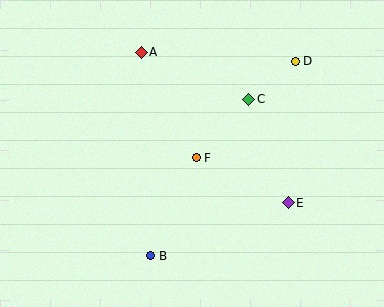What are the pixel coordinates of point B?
Point B is at (151, 256).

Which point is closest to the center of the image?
Point F at (196, 158) is closest to the center.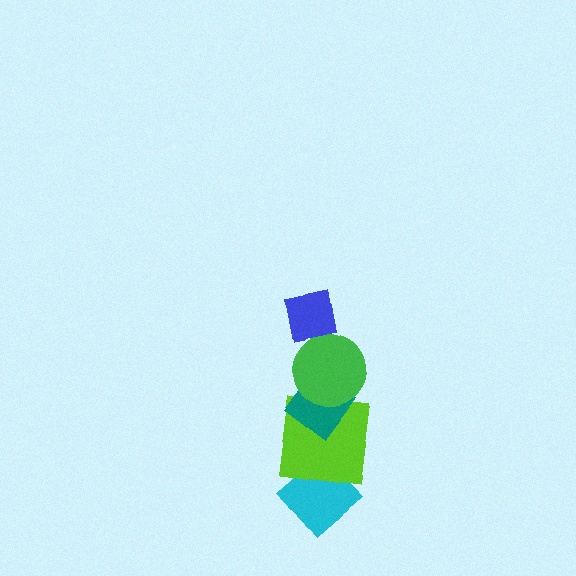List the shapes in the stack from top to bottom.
From top to bottom: the blue square, the green circle, the teal diamond, the lime square, the cyan diamond.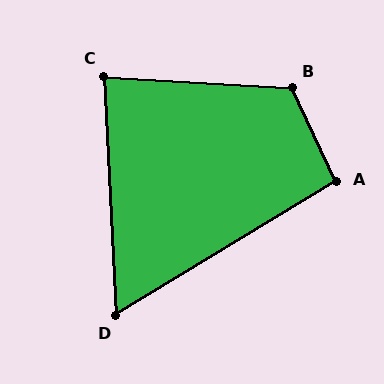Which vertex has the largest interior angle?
B, at approximately 118 degrees.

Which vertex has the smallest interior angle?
D, at approximately 62 degrees.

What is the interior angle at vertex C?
Approximately 84 degrees (acute).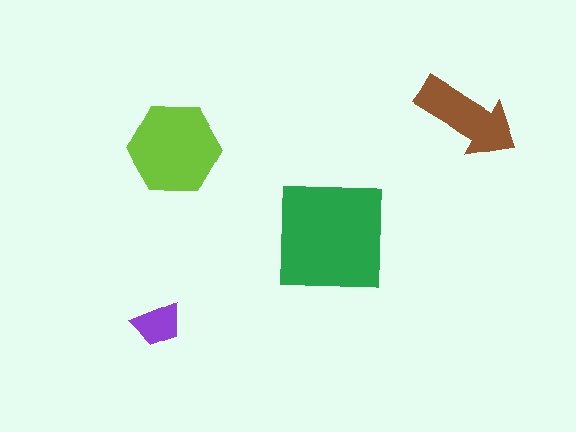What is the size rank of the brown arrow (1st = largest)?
3rd.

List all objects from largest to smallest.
The green square, the lime hexagon, the brown arrow, the purple trapezoid.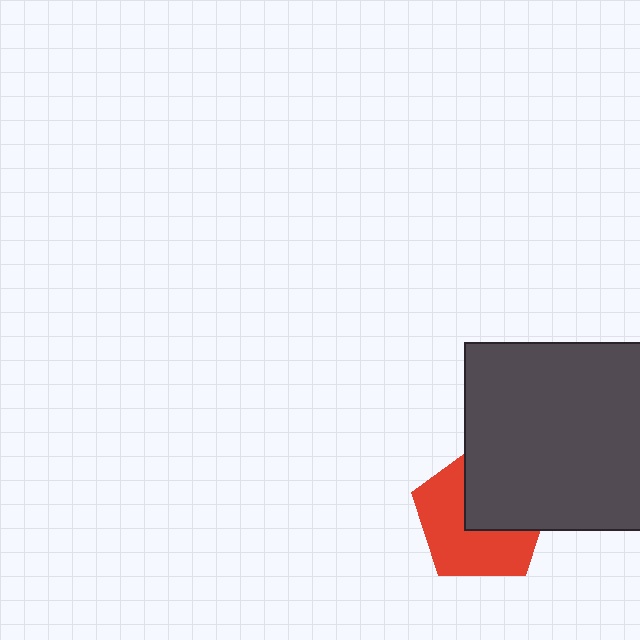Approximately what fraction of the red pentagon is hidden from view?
Roughly 45% of the red pentagon is hidden behind the dark gray square.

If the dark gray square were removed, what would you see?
You would see the complete red pentagon.